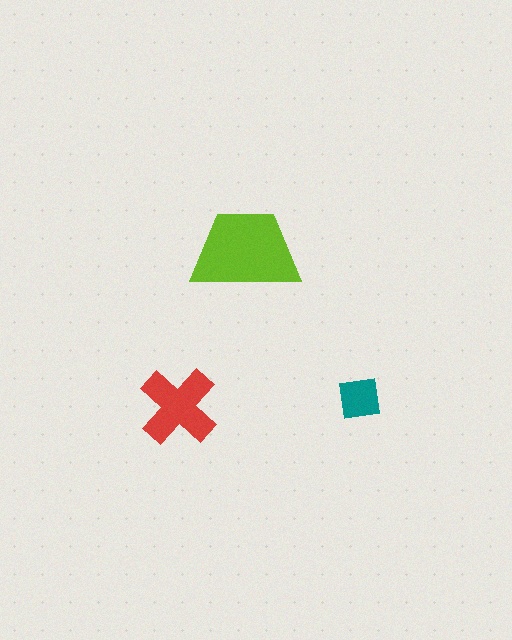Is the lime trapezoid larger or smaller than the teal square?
Larger.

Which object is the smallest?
The teal square.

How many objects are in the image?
There are 3 objects in the image.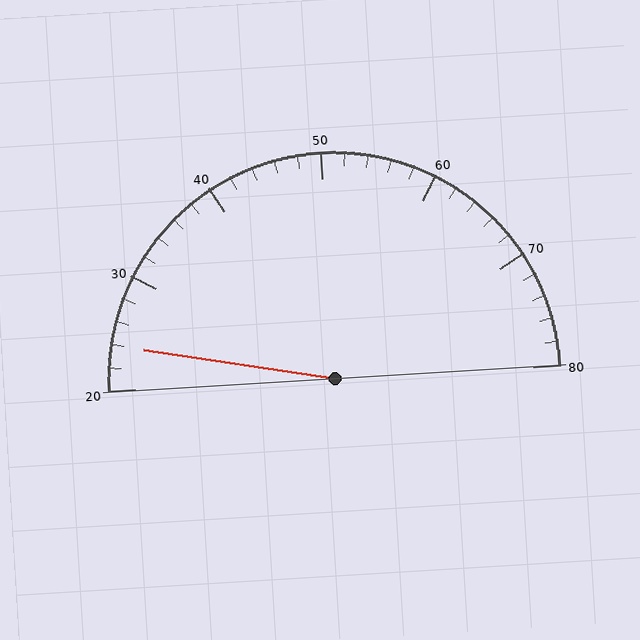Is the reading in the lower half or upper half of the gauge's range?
The reading is in the lower half of the range (20 to 80).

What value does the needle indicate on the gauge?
The needle indicates approximately 24.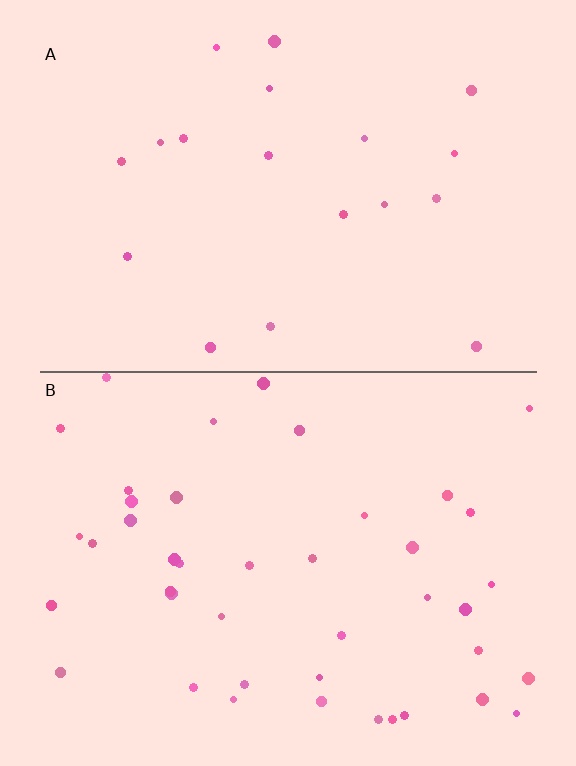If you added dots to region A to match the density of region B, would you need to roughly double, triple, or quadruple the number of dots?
Approximately double.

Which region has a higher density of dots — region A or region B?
B (the bottom).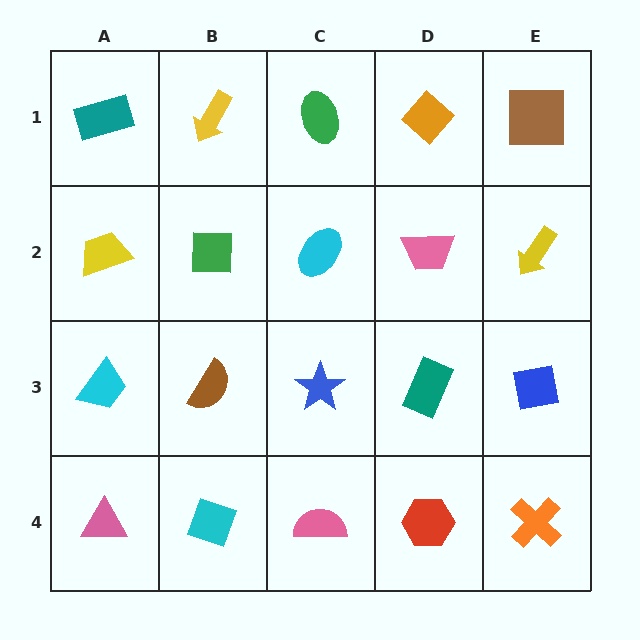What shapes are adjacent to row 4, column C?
A blue star (row 3, column C), a cyan diamond (row 4, column B), a red hexagon (row 4, column D).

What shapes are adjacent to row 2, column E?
A brown square (row 1, column E), a blue square (row 3, column E), a pink trapezoid (row 2, column D).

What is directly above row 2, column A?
A teal rectangle.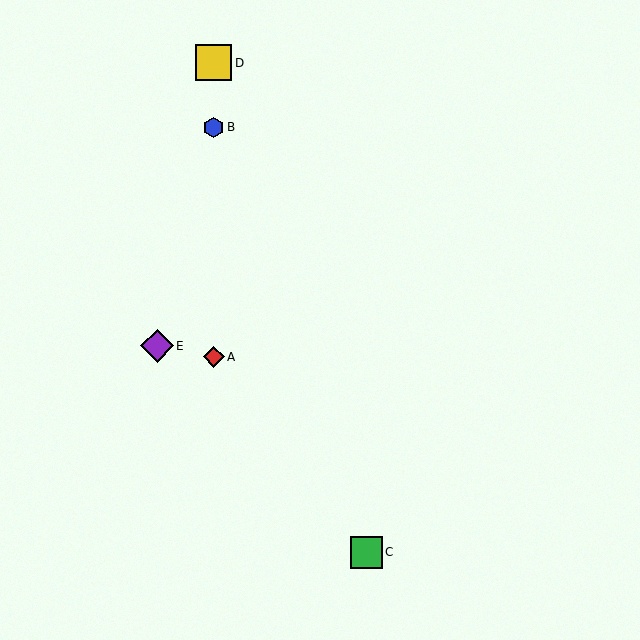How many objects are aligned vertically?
3 objects (A, B, D) are aligned vertically.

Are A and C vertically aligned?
No, A is at x≈214 and C is at x≈366.